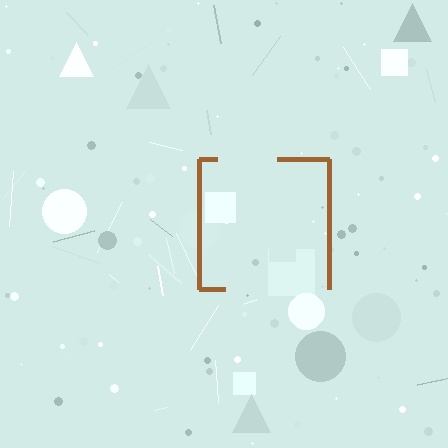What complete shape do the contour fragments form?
The contour fragments form a square.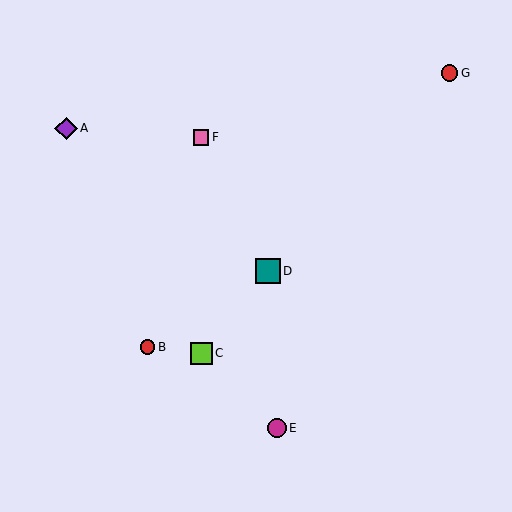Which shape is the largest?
The teal square (labeled D) is the largest.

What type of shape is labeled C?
Shape C is a lime square.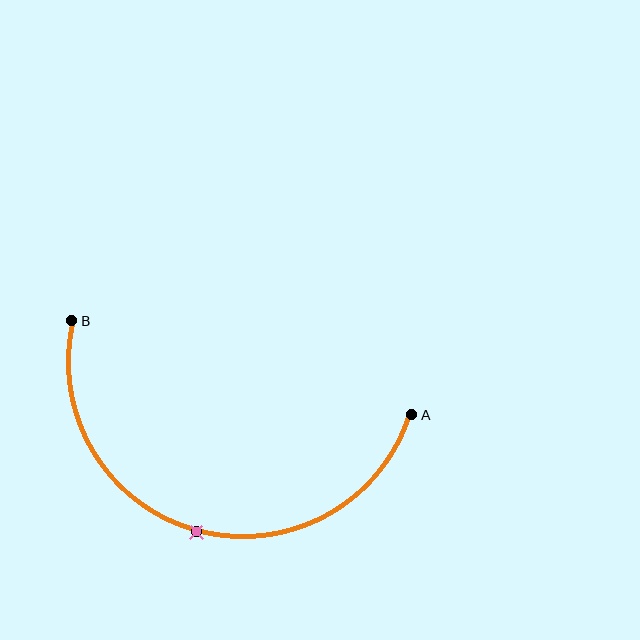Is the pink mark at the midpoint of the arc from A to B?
Yes. The pink mark lies on the arc at equal arc-length from both A and B — it is the arc midpoint.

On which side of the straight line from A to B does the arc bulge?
The arc bulges below the straight line connecting A and B.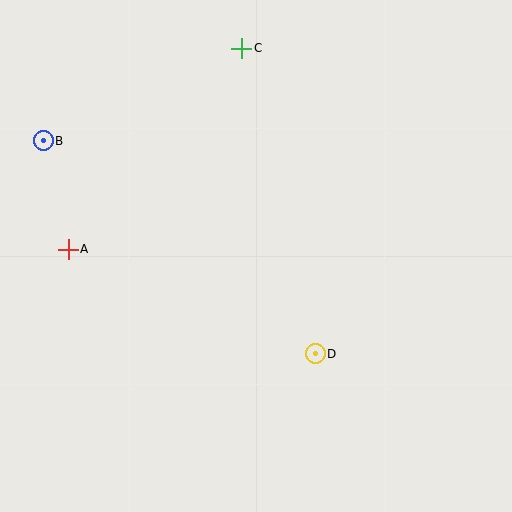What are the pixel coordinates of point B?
Point B is at (43, 141).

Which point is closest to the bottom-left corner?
Point A is closest to the bottom-left corner.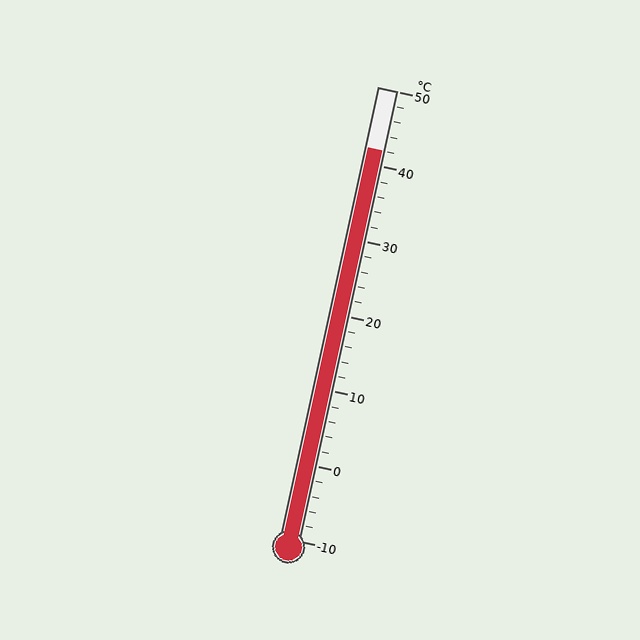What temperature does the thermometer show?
The thermometer shows approximately 42°C.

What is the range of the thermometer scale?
The thermometer scale ranges from -10°C to 50°C.